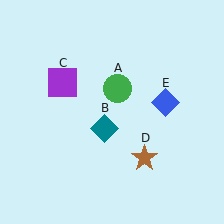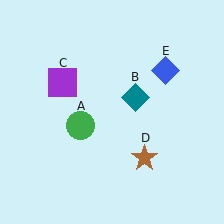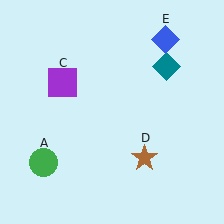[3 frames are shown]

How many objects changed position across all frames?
3 objects changed position: green circle (object A), teal diamond (object B), blue diamond (object E).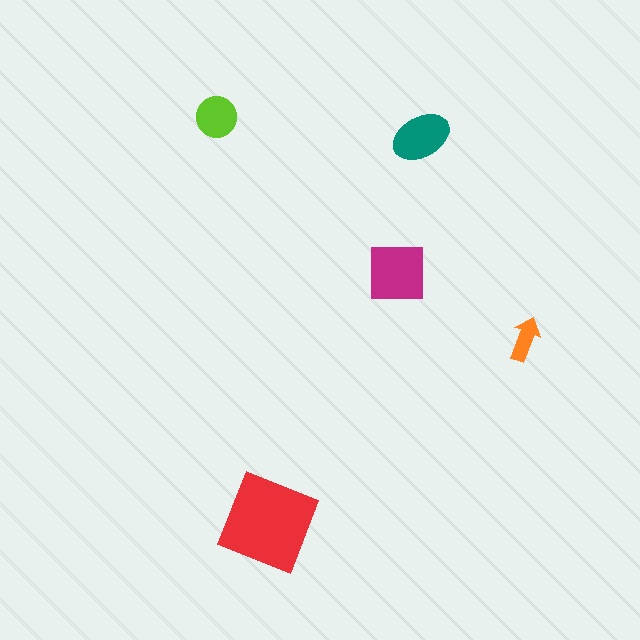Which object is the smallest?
The orange arrow.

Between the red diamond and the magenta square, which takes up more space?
The red diamond.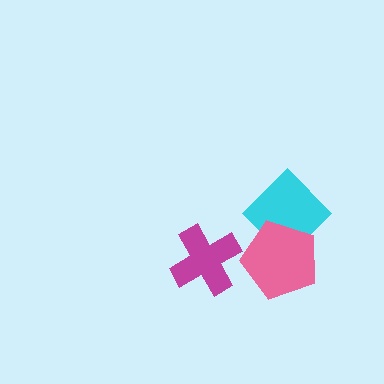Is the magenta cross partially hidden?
No, no other shape covers it.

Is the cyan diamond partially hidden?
Yes, it is partially covered by another shape.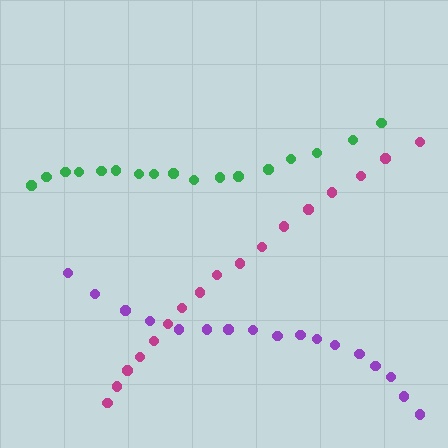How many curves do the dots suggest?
There are 3 distinct paths.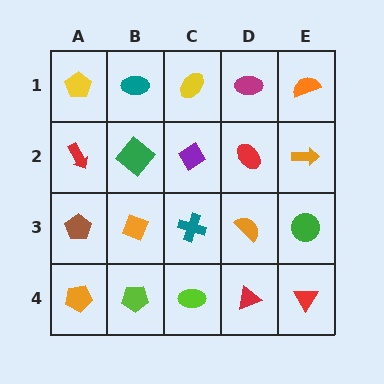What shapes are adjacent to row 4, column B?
An orange diamond (row 3, column B), an orange pentagon (row 4, column A), a lime ellipse (row 4, column C).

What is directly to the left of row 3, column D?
A teal cross.